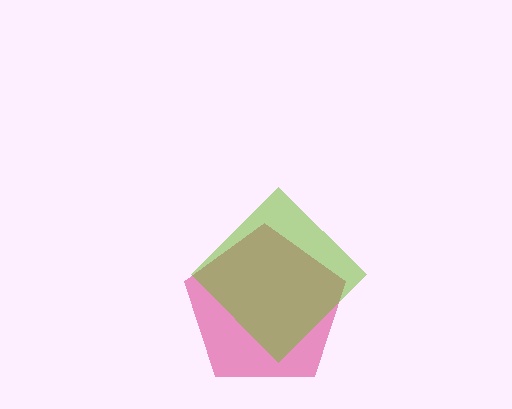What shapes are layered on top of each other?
The layered shapes are: a pink pentagon, a lime diamond.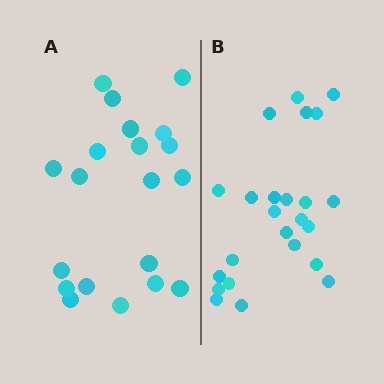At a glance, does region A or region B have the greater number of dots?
Region B (the right region) has more dots.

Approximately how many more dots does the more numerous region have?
Region B has about 4 more dots than region A.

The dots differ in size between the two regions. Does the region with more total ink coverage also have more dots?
No. Region A has more total ink coverage because its dots are larger, but region B actually contains more individual dots. Total area can be misleading — the number of items is what matters here.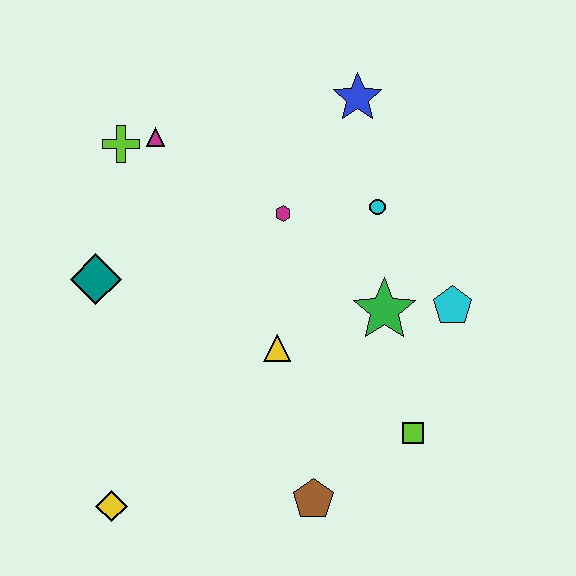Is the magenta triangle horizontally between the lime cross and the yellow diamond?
No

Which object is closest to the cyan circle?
The magenta hexagon is closest to the cyan circle.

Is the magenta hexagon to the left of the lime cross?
No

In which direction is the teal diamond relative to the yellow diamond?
The teal diamond is above the yellow diamond.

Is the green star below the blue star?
Yes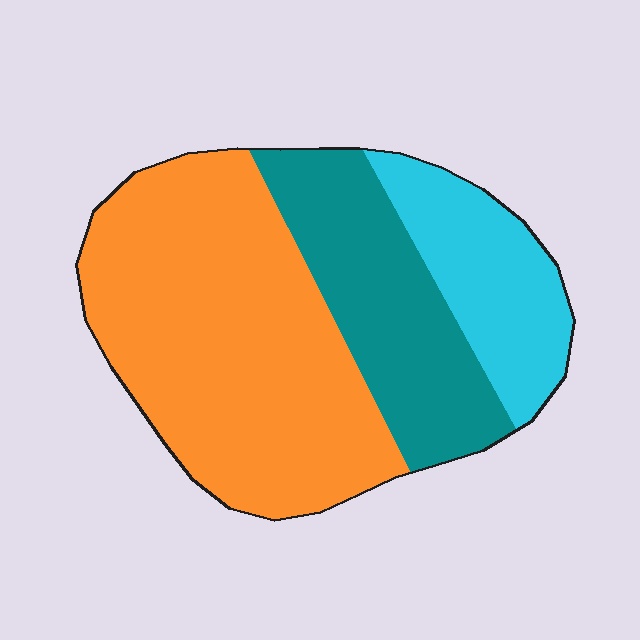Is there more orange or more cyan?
Orange.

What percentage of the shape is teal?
Teal covers 27% of the shape.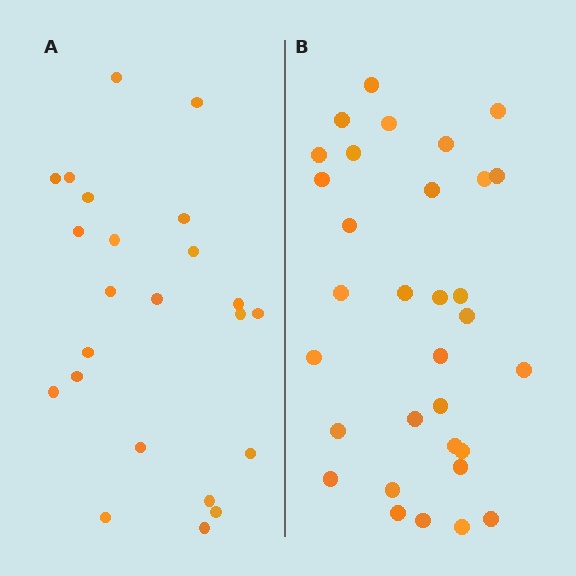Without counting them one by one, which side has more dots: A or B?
Region B (the right region) has more dots.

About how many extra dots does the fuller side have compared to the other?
Region B has roughly 8 or so more dots than region A.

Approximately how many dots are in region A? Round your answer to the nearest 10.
About 20 dots. (The exact count is 23, which rounds to 20.)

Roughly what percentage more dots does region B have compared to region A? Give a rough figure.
About 40% more.